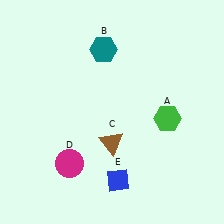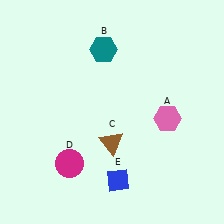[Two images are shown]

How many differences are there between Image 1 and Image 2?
There is 1 difference between the two images.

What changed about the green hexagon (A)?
In Image 1, A is green. In Image 2, it changed to pink.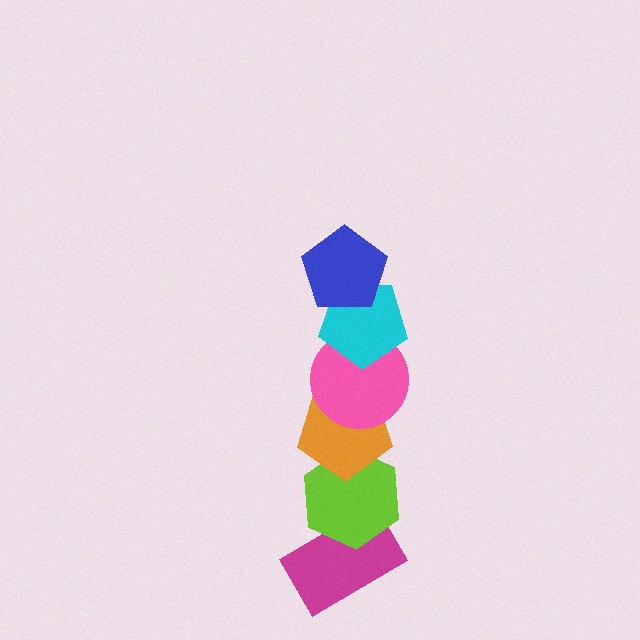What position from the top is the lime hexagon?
The lime hexagon is 5th from the top.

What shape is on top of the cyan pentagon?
The blue pentagon is on top of the cyan pentagon.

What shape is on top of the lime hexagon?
The orange pentagon is on top of the lime hexagon.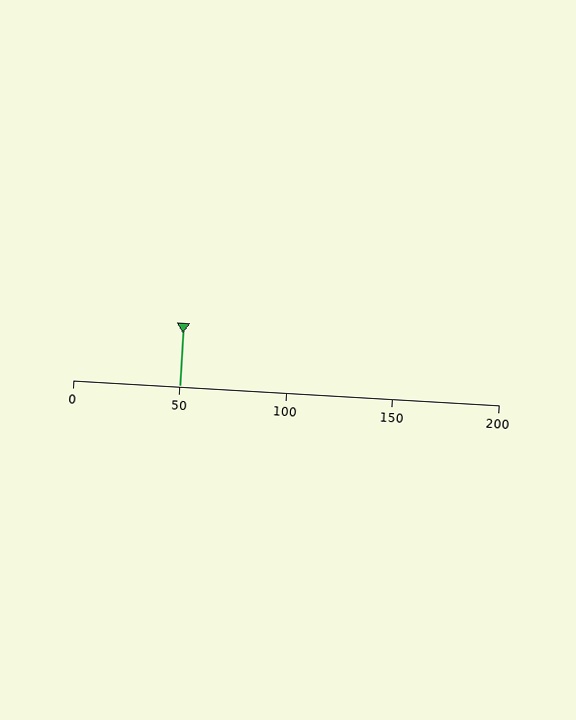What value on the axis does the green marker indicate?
The marker indicates approximately 50.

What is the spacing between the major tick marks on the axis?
The major ticks are spaced 50 apart.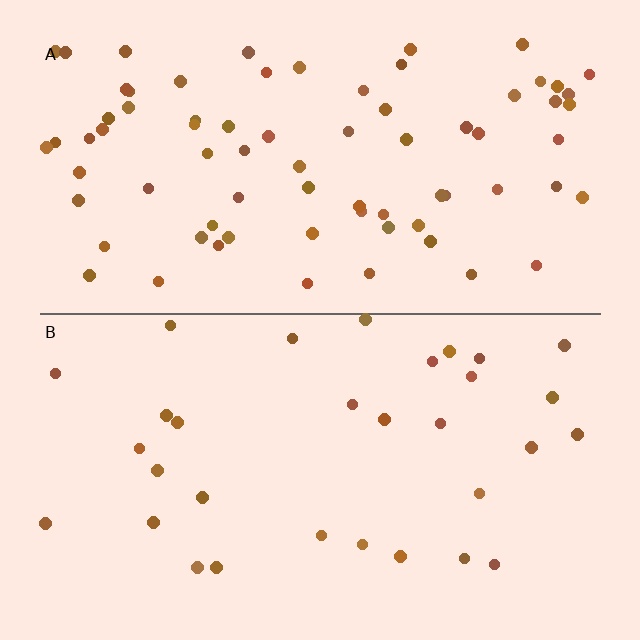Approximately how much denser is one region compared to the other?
Approximately 2.3× — region A over region B.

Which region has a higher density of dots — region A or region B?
A (the top).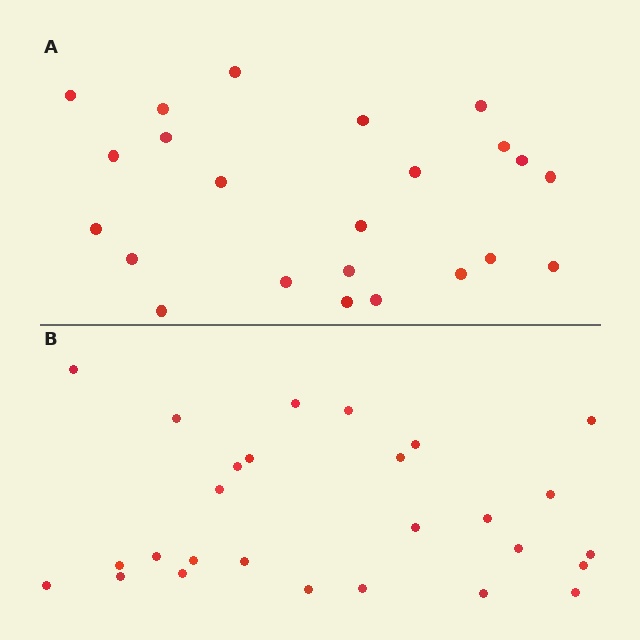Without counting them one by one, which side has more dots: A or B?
Region B (the bottom region) has more dots.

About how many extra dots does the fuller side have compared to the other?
Region B has about 4 more dots than region A.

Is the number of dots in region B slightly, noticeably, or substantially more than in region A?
Region B has only slightly more — the two regions are fairly close. The ratio is roughly 1.2 to 1.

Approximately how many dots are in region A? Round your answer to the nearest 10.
About 20 dots. (The exact count is 23, which rounds to 20.)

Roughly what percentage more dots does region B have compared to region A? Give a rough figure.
About 15% more.